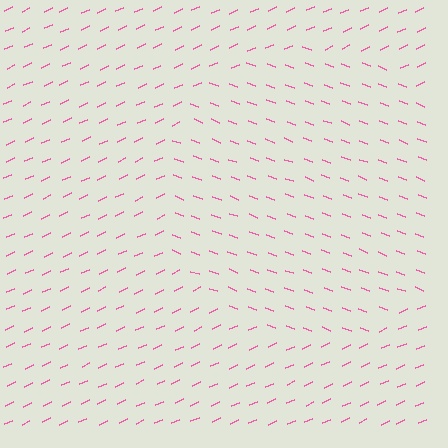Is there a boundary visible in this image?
Yes, there is a texture boundary formed by a change in line orientation.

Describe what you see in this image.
The image is filled with small pink line segments. A circle region in the image has lines oriented differently from the surrounding lines, creating a visible texture boundary.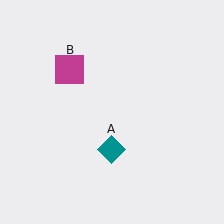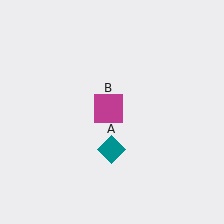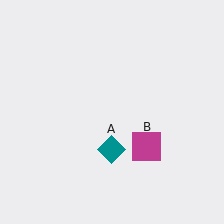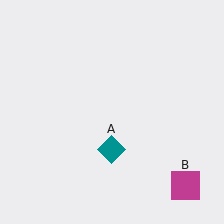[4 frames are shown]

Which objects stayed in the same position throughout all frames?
Teal diamond (object A) remained stationary.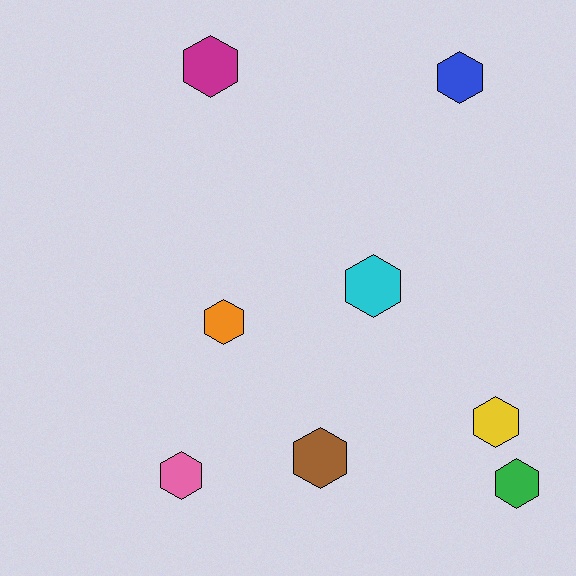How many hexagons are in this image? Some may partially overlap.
There are 8 hexagons.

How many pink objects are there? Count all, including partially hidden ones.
There is 1 pink object.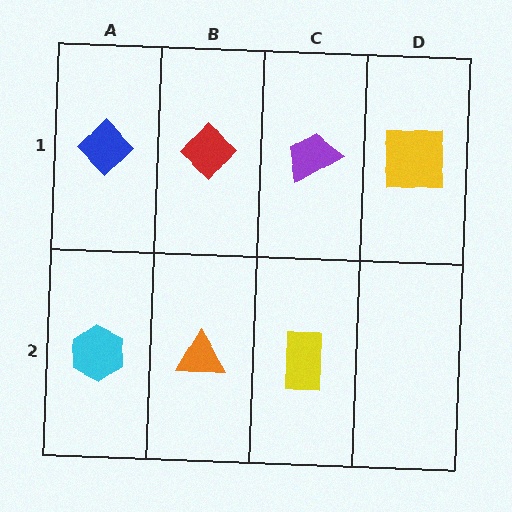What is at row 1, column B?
A red diamond.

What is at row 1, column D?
A yellow square.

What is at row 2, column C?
A yellow rectangle.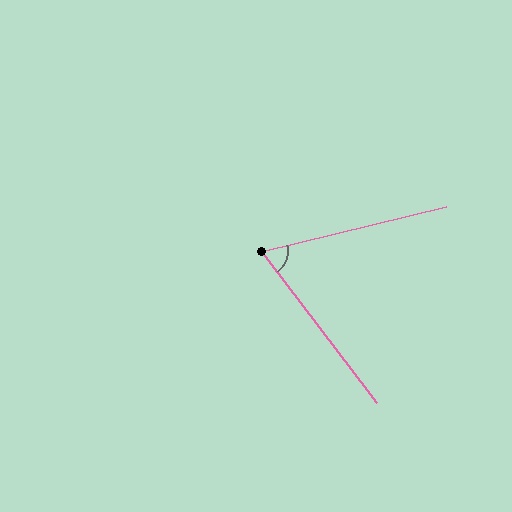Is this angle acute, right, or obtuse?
It is acute.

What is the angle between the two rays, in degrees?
Approximately 66 degrees.